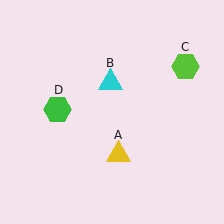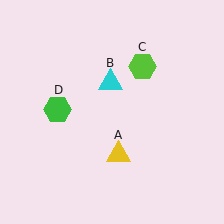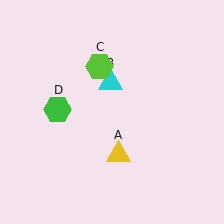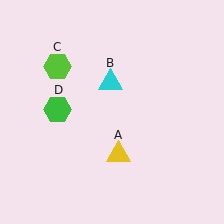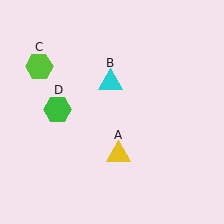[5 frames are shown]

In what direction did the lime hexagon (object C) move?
The lime hexagon (object C) moved left.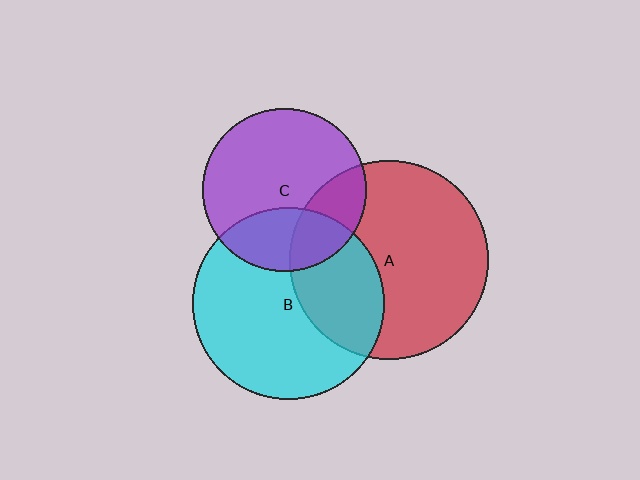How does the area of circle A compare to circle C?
Approximately 1.5 times.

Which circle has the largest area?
Circle A (red).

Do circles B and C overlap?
Yes.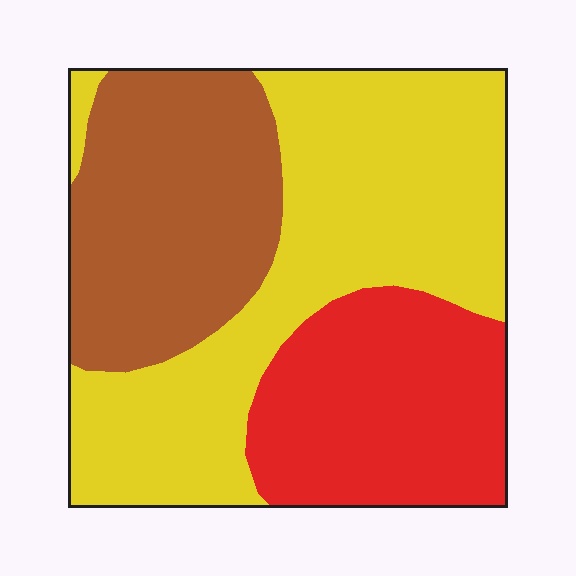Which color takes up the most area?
Yellow, at roughly 45%.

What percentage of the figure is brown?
Brown covers about 30% of the figure.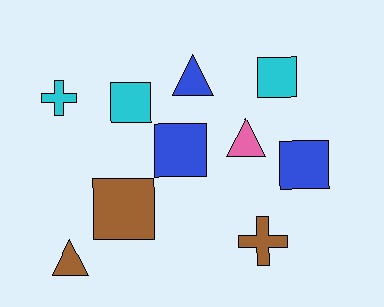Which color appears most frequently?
Brown, with 3 objects.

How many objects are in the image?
There are 10 objects.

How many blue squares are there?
There are 2 blue squares.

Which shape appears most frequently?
Square, with 5 objects.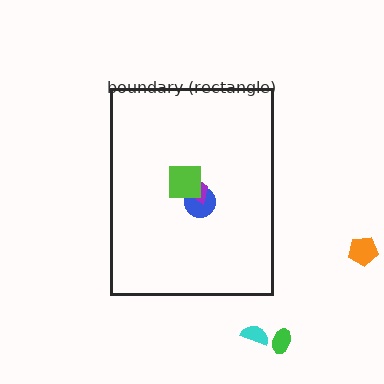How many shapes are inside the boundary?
3 inside, 3 outside.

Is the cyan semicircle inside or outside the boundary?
Outside.